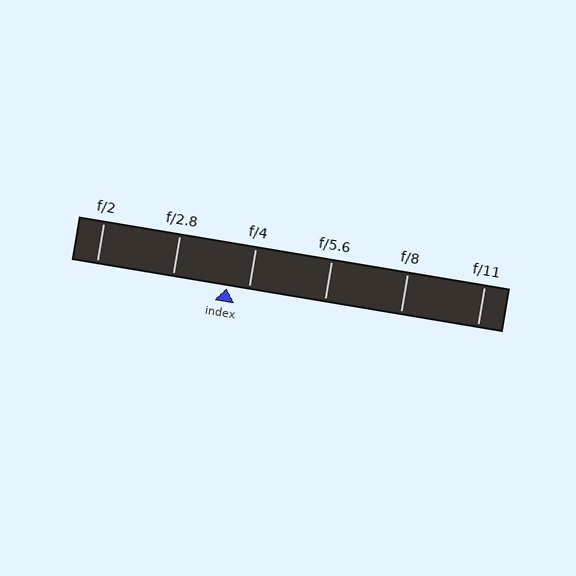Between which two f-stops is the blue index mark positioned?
The index mark is between f/2.8 and f/4.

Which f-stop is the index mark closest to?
The index mark is closest to f/4.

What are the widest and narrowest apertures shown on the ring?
The widest aperture shown is f/2 and the narrowest is f/11.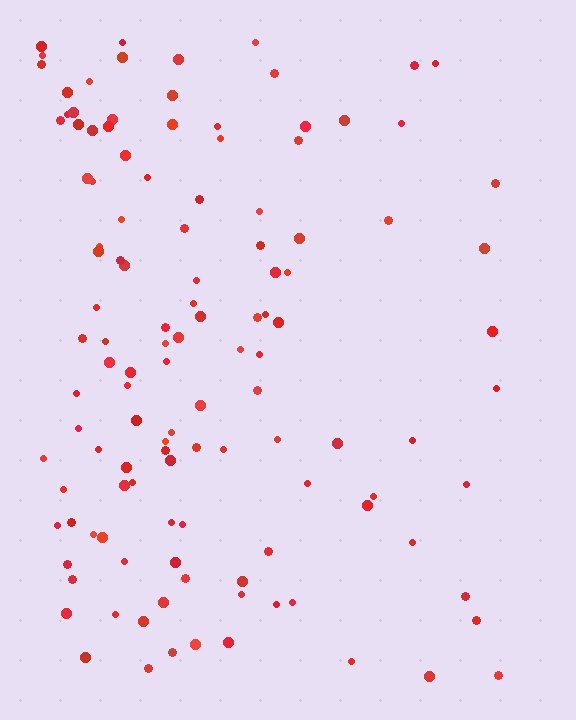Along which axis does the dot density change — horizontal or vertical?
Horizontal.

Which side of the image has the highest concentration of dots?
The left.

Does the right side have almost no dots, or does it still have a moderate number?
Still a moderate number, just noticeably fewer than the left.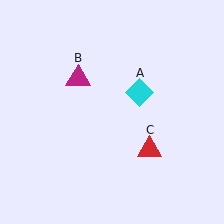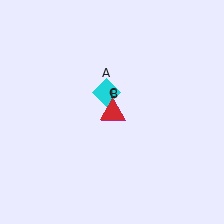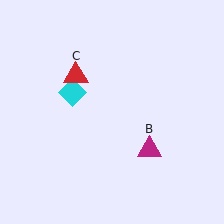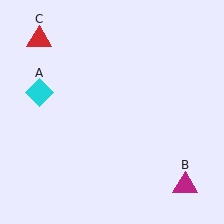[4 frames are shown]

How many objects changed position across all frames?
3 objects changed position: cyan diamond (object A), magenta triangle (object B), red triangle (object C).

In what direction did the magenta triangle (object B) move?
The magenta triangle (object B) moved down and to the right.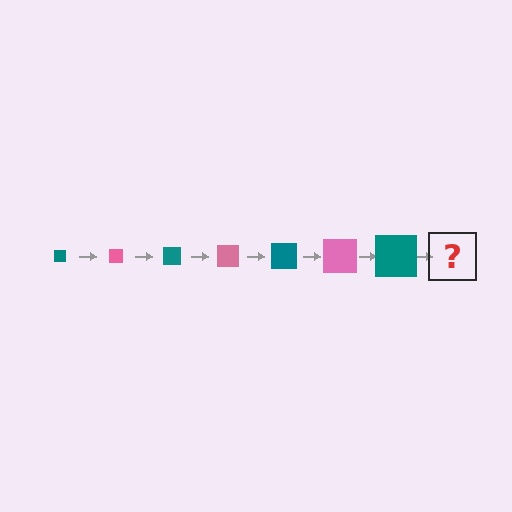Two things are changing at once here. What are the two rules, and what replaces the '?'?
The two rules are that the square grows larger each step and the color cycles through teal and pink. The '?' should be a pink square, larger than the previous one.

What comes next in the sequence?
The next element should be a pink square, larger than the previous one.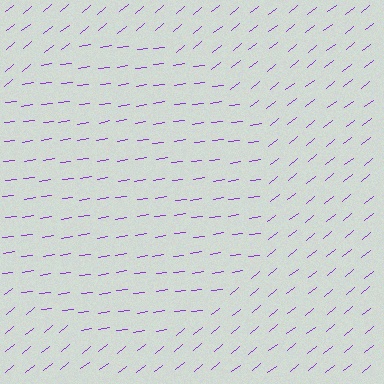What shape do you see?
I see a circle.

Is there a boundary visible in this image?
Yes, there is a texture boundary formed by a change in line orientation.